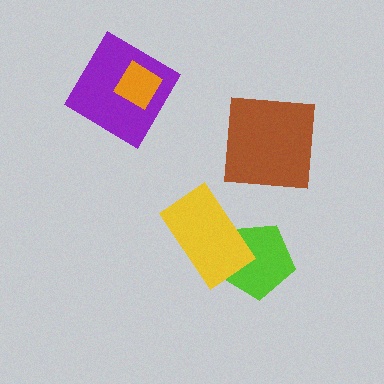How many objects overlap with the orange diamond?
1 object overlaps with the orange diamond.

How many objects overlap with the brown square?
0 objects overlap with the brown square.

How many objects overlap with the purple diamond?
1 object overlaps with the purple diamond.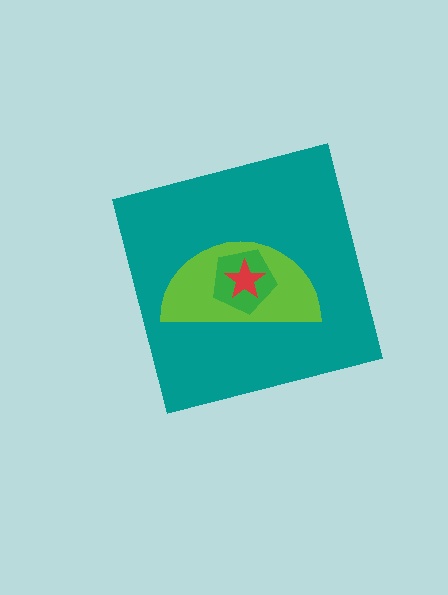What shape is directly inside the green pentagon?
The red star.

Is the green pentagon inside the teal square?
Yes.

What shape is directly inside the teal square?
The lime semicircle.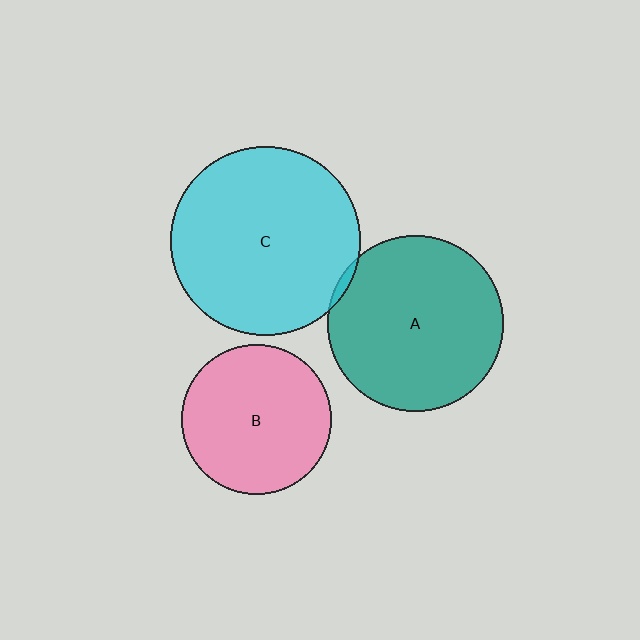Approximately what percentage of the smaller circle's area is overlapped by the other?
Approximately 5%.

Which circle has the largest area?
Circle C (cyan).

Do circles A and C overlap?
Yes.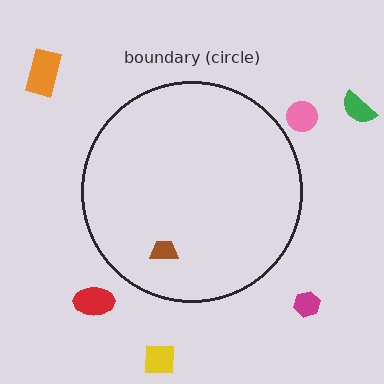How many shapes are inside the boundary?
1 inside, 6 outside.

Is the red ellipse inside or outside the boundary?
Outside.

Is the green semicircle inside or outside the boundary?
Outside.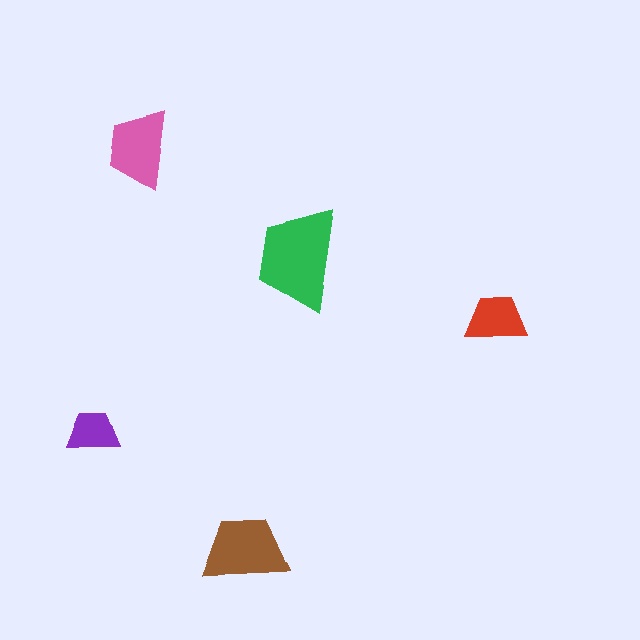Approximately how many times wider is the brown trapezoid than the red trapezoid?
About 1.5 times wider.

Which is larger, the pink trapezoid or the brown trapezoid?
The brown one.